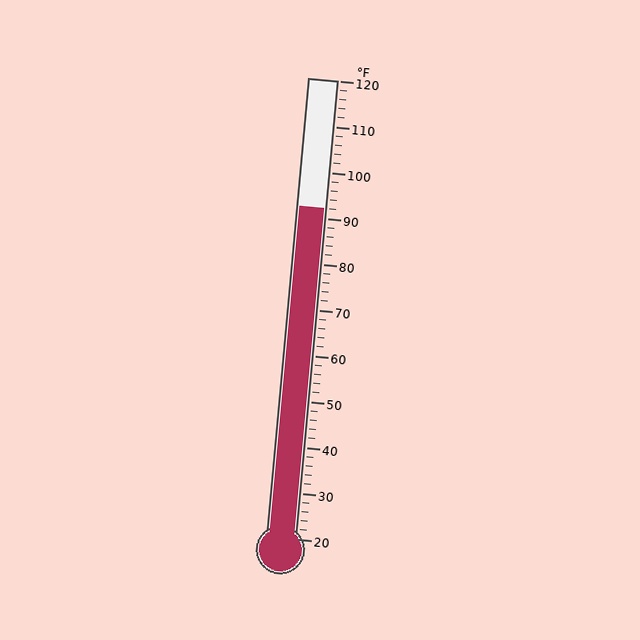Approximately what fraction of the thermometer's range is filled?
The thermometer is filled to approximately 70% of its range.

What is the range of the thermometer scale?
The thermometer scale ranges from 20°F to 120°F.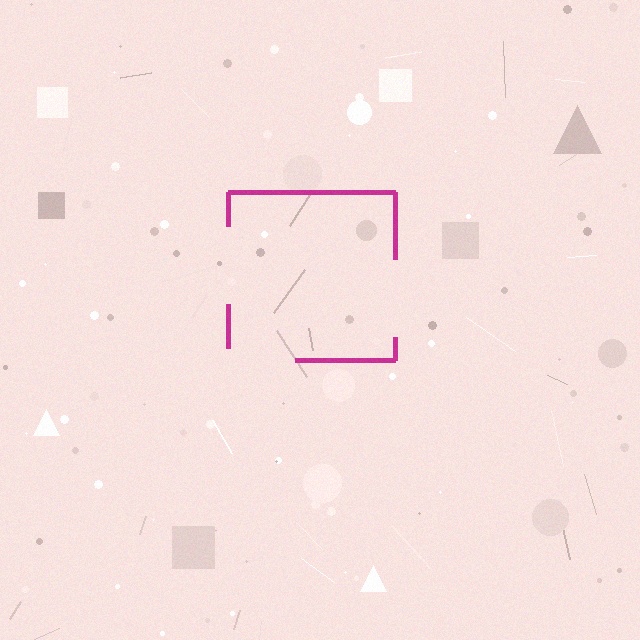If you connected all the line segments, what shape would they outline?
They would outline a square.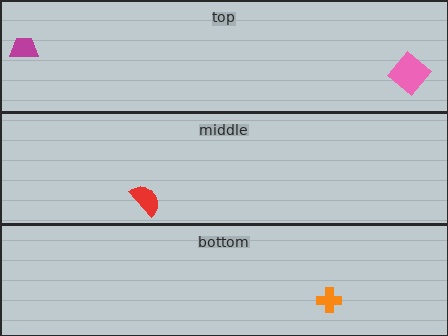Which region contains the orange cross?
The bottom region.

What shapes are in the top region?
The pink diamond, the magenta trapezoid.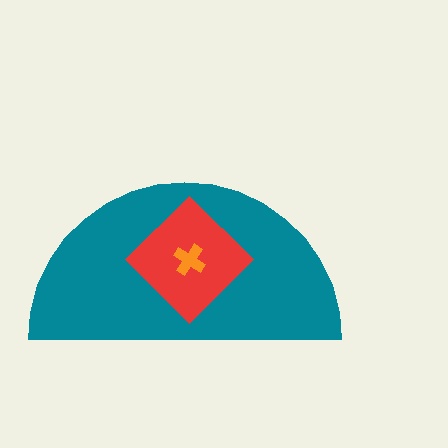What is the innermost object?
The orange cross.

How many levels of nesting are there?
3.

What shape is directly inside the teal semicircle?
The red diamond.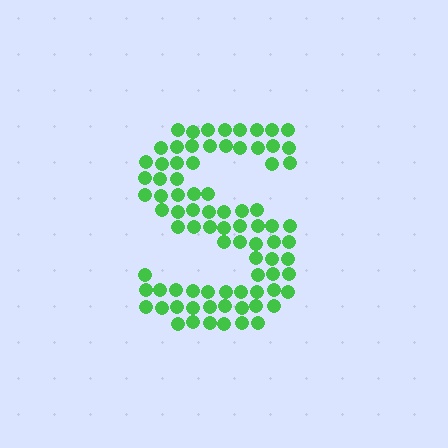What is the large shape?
The large shape is the letter S.